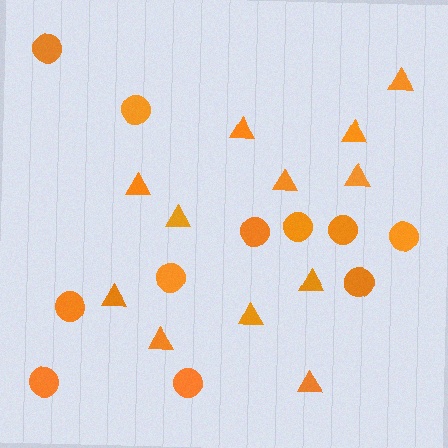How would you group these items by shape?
There are 2 groups: one group of triangles (12) and one group of circles (11).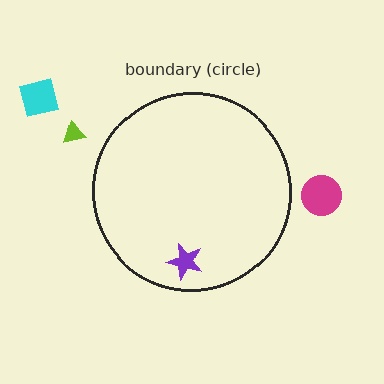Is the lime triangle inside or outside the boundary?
Outside.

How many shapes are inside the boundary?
1 inside, 3 outside.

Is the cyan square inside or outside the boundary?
Outside.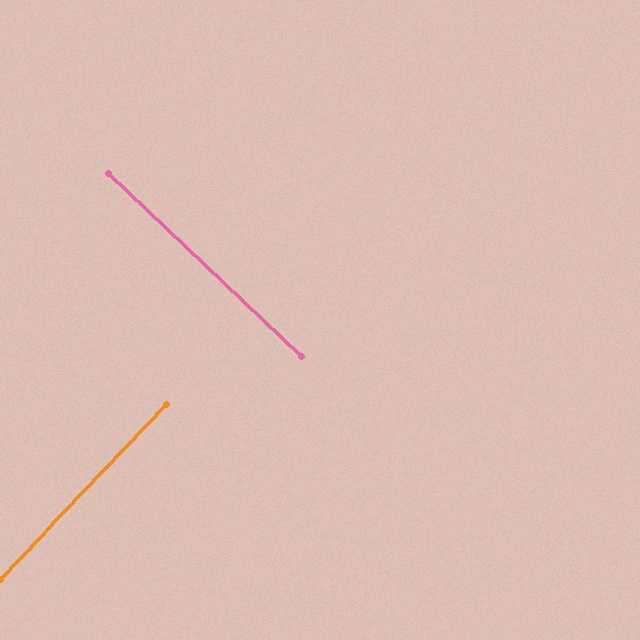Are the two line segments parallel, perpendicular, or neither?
Perpendicular — they meet at approximately 90°.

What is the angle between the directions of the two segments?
Approximately 90 degrees.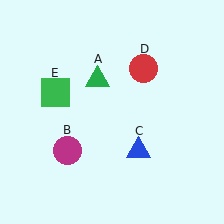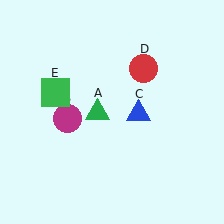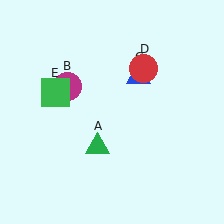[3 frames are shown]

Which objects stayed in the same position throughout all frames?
Red circle (object D) and green square (object E) remained stationary.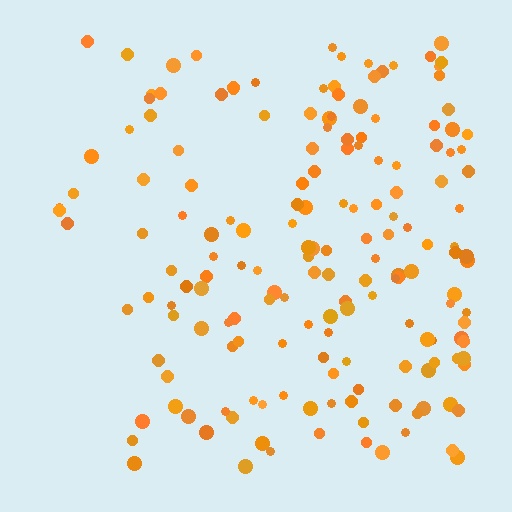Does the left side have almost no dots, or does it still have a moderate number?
Still a moderate number, just noticeably fewer than the right.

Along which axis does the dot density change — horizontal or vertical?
Horizontal.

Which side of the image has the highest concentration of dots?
The right.